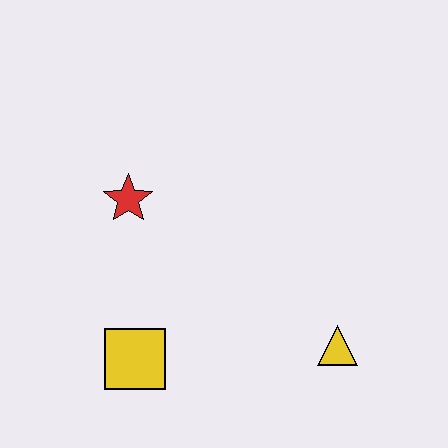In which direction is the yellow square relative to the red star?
The yellow square is below the red star.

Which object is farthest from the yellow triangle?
The red star is farthest from the yellow triangle.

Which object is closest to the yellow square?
The red star is closest to the yellow square.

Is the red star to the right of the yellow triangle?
No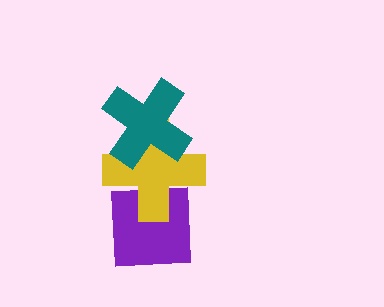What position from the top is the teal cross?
The teal cross is 1st from the top.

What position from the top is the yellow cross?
The yellow cross is 2nd from the top.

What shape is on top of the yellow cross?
The teal cross is on top of the yellow cross.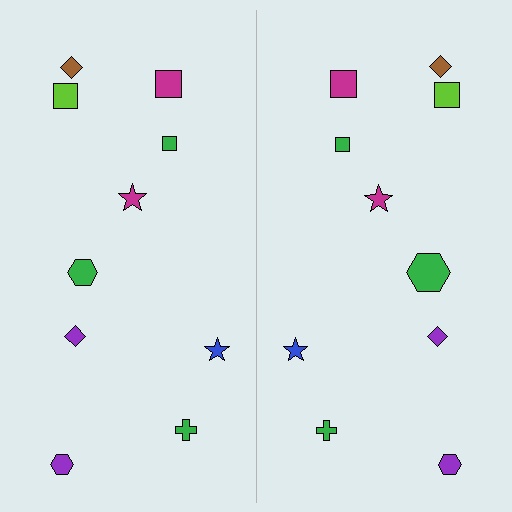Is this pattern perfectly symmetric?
No, the pattern is not perfectly symmetric. The green hexagon on the right side has a different size than its mirror counterpart.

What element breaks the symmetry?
The green hexagon on the right side has a different size than its mirror counterpart.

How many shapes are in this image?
There are 20 shapes in this image.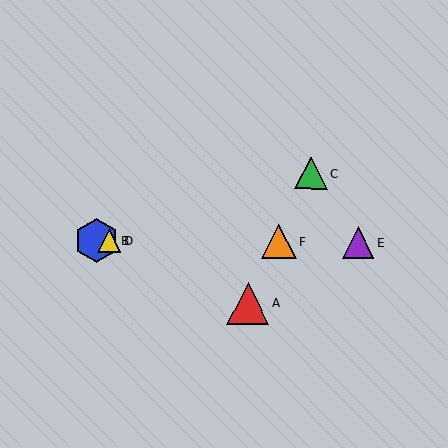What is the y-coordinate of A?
Object A is at y≈304.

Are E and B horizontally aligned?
Yes, both are at y≈242.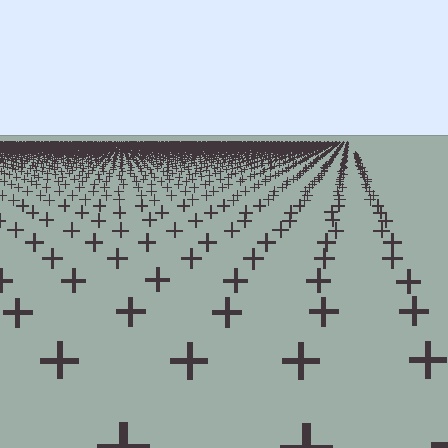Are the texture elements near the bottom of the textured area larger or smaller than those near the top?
Larger. Near the bottom, elements are closer to the viewer and appear at a bigger on-screen size.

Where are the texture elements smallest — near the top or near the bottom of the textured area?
Near the top.